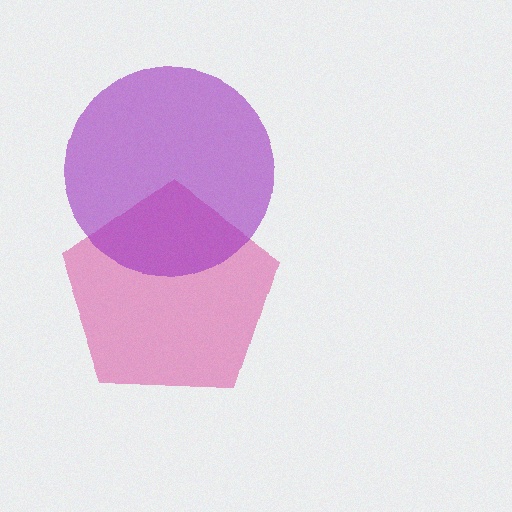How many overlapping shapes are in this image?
There are 2 overlapping shapes in the image.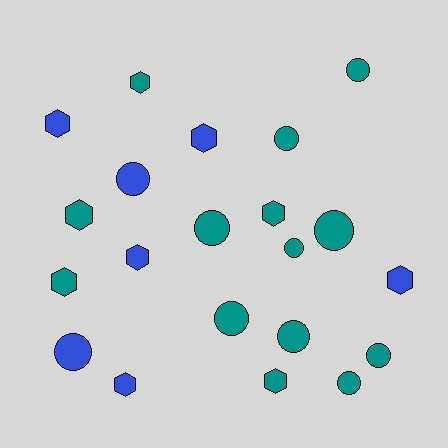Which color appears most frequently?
Teal, with 14 objects.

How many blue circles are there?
There are 2 blue circles.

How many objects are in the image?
There are 21 objects.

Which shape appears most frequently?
Circle, with 11 objects.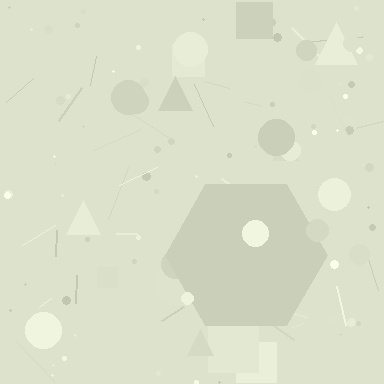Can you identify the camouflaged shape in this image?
The camouflaged shape is a hexagon.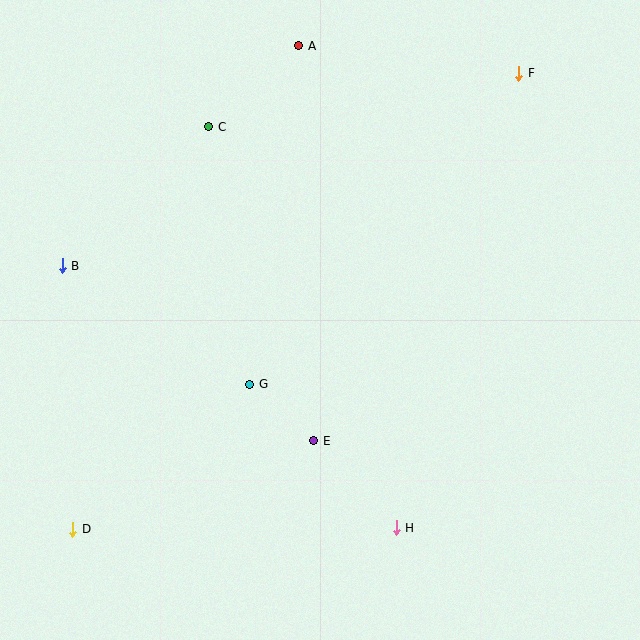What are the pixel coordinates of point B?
Point B is at (62, 266).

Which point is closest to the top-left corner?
Point C is closest to the top-left corner.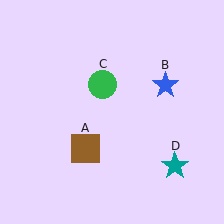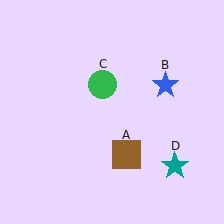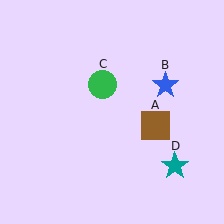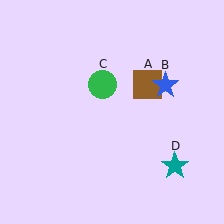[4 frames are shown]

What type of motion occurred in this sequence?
The brown square (object A) rotated counterclockwise around the center of the scene.